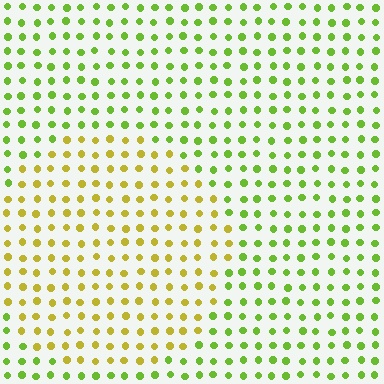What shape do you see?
I see a circle.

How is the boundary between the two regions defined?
The boundary is defined purely by a slight shift in hue (about 39 degrees). Spacing, size, and orientation are identical on both sides.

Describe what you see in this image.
The image is filled with small lime elements in a uniform arrangement. A circle-shaped region is visible where the elements are tinted to a slightly different hue, forming a subtle color boundary.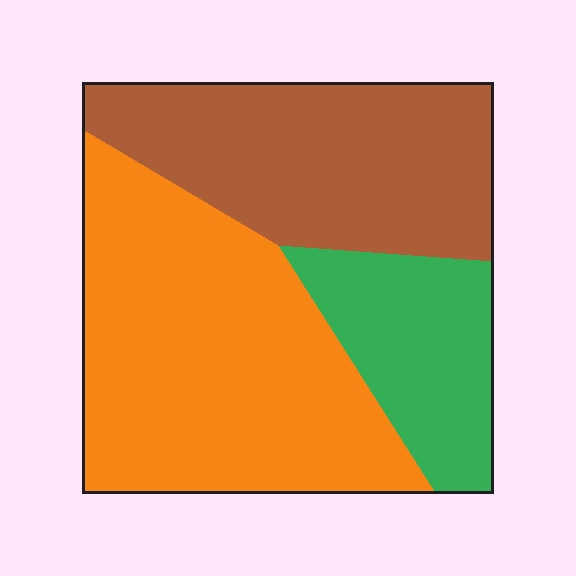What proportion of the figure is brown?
Brown takes up between a quarter and a half of the figure.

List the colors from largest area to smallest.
From largest to smallest: orange, brown, green.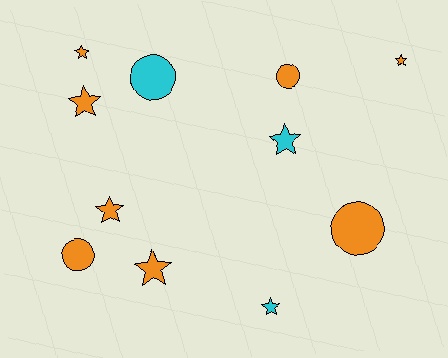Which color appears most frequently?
Orange, with 8 objects.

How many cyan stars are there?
There are 2 cyan stars.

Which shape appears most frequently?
Star, with 7 objects.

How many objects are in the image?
There are 11 objects.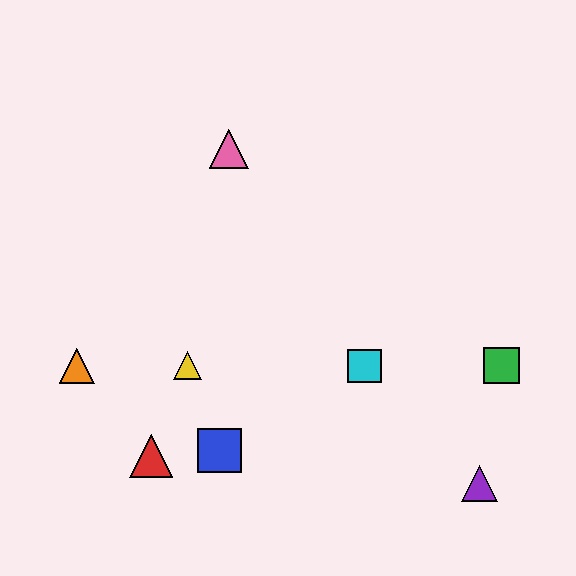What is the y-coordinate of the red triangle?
The red triangle is at y≈456.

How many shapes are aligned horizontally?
4 shapes (the green square, the yellow triangle, the orange triangle, the cyan square) are aligned horizontally.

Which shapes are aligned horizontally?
The green square, the yellow triangle, the orange triangle, the cyan square are aligned horizontally.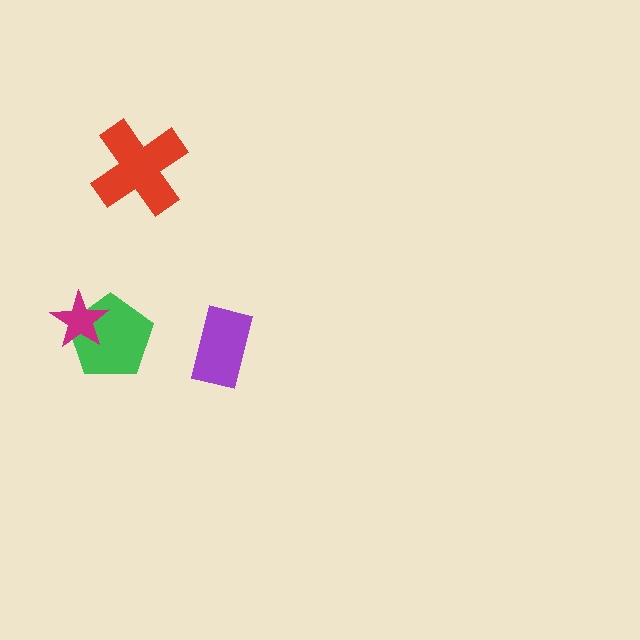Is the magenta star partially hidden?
No, no other shape covers it.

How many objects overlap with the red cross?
0 objects overlap with the red cross.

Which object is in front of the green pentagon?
The magenta star is in front of the green pentagon.